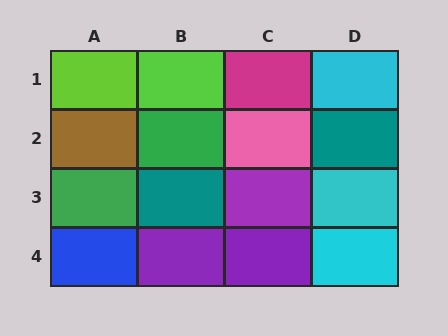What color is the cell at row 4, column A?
Blue.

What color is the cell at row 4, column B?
Purple.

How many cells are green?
2 cells are green.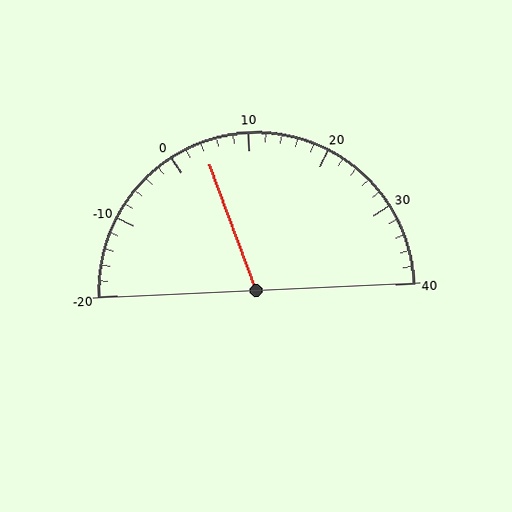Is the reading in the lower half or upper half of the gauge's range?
The reading is in the lower half of the range (-20 to 40).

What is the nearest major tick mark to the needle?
The nearest major tick mark is 0.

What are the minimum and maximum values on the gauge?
The gauge ranges from -20 to 40.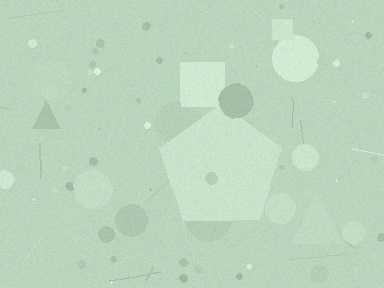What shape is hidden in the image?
A pentagon is hidden in the image.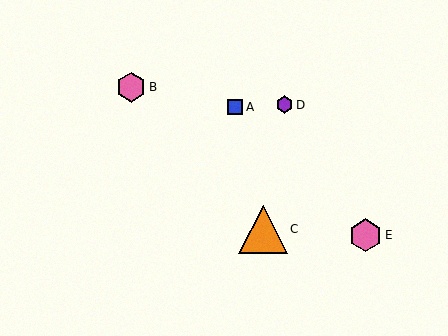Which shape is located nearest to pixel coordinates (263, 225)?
The orange triangle (labeled C) at (263, 229) is nearest to that location.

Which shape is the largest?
The orange triangle (labeled C) is the largest.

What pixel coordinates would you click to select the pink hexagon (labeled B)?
Click at (131, 87) to select the pink hexagon B.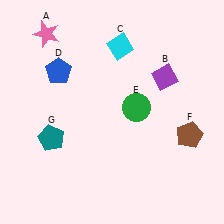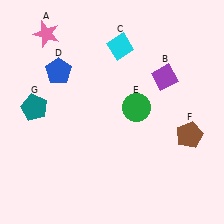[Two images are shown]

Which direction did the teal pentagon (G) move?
The teal pentagon (G) moved up.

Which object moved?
The teal pentagon (G) moved up.